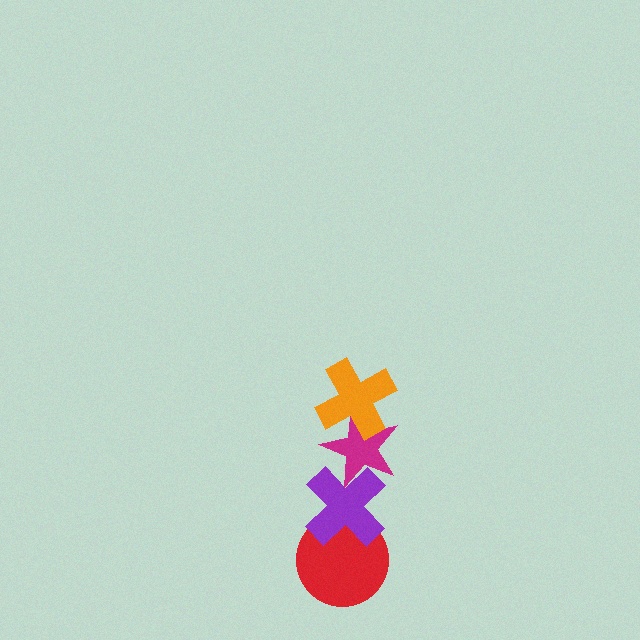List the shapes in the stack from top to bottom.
From top to bottom: the orange cross, the magenta star, the purple cross, the red circle.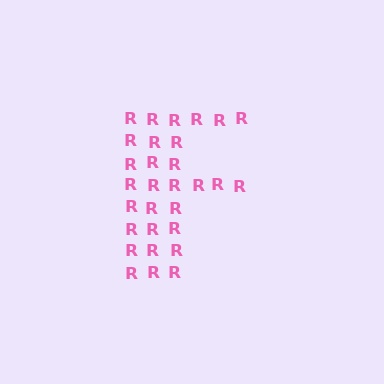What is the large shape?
The large shape is the letter F.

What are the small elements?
The small elements are letter R's.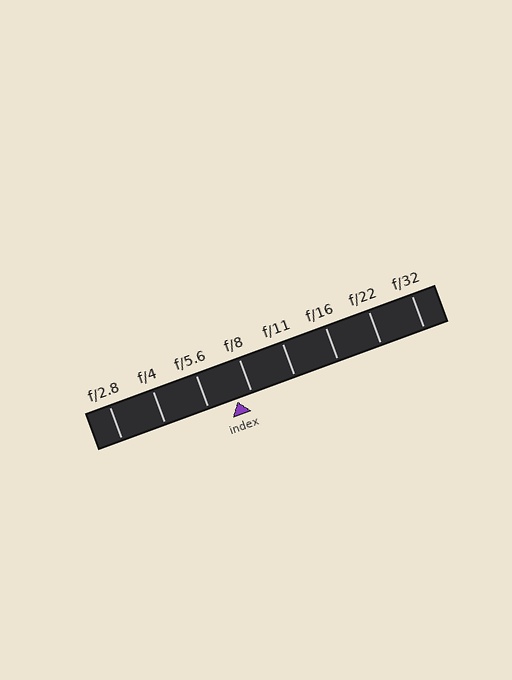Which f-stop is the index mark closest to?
The index mark is closest to f/8.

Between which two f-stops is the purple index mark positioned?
The index mark is between f/5.6 and f/8.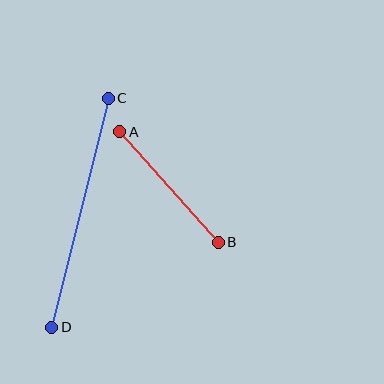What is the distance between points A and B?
The distance is approximately 148 pixels.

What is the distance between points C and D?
The distance is approximately 236 pixels.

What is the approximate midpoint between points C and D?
The midpoint is at approximately (80, 213) pixels.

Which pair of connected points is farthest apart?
Points C and D are farthest apart.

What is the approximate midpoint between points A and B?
The midpoint is at approximately (169, 187) pixels.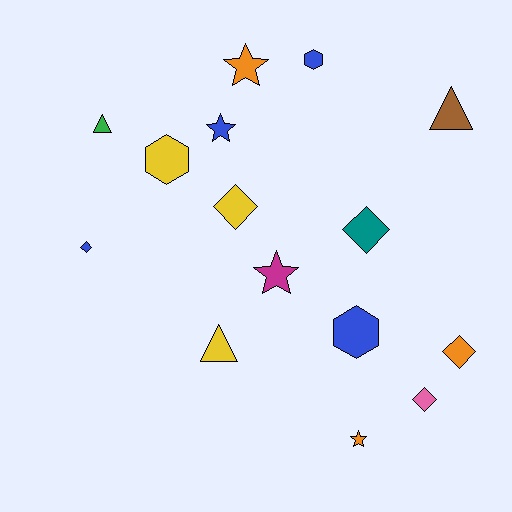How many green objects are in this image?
There is 1 green object.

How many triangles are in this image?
There are 3 triangles.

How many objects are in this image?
There are 15 objects.